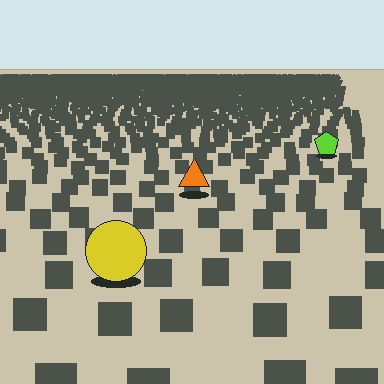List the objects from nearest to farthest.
From nearest to farthest: the yellow circle, the orange triangle, the lime pentagon.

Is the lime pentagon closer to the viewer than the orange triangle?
No. The orange triangle is closer — you can tell from the texture gradient: the ground texture is coarser near it.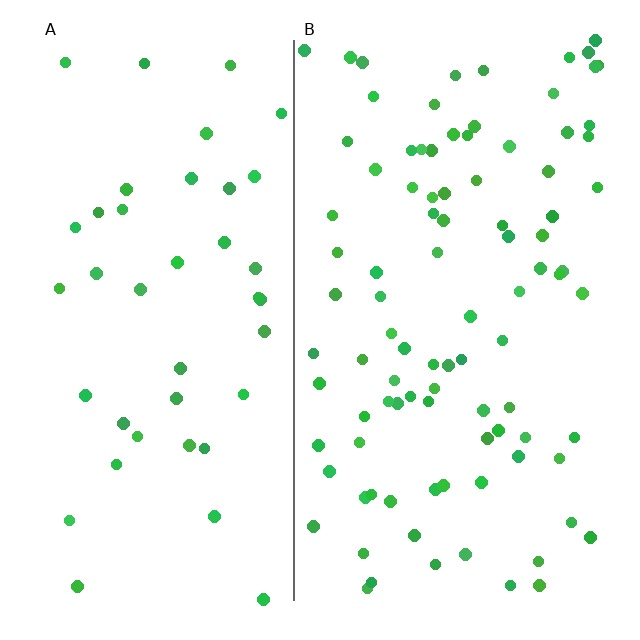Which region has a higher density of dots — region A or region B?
B (the right).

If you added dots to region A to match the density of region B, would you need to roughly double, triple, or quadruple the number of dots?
Approximately double.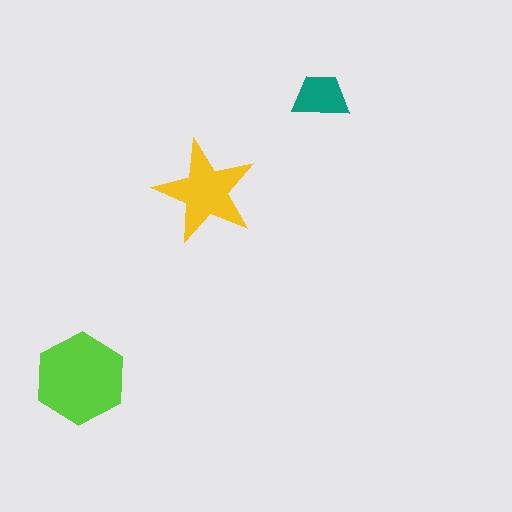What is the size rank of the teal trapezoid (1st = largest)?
3rd.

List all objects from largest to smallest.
The lime hexagon, the yellow star, the teal trapezoid.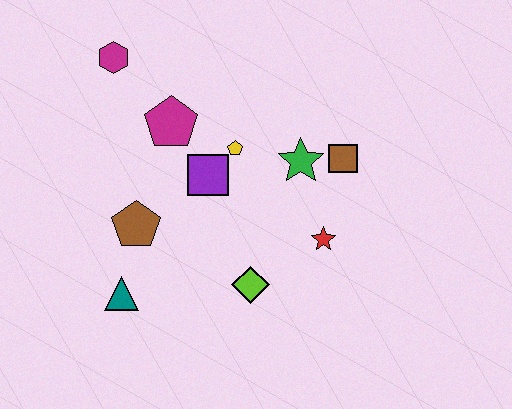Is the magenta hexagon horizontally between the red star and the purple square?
No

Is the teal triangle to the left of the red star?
Yes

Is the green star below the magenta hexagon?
Yes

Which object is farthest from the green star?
The teal triangle is farthest from the green star.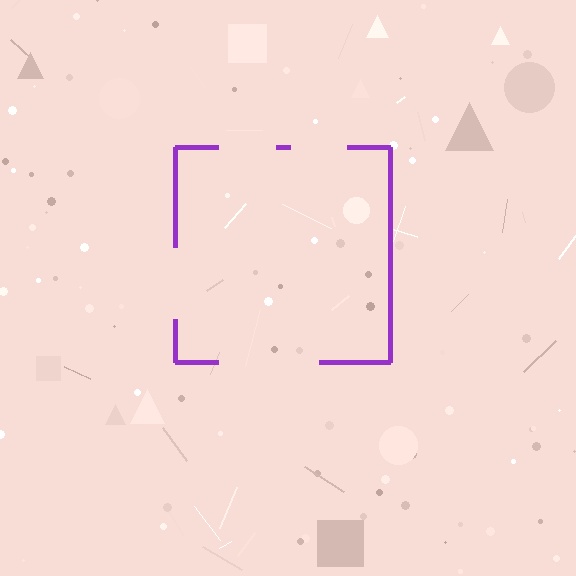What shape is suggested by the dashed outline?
The dashed outline suggests a square.